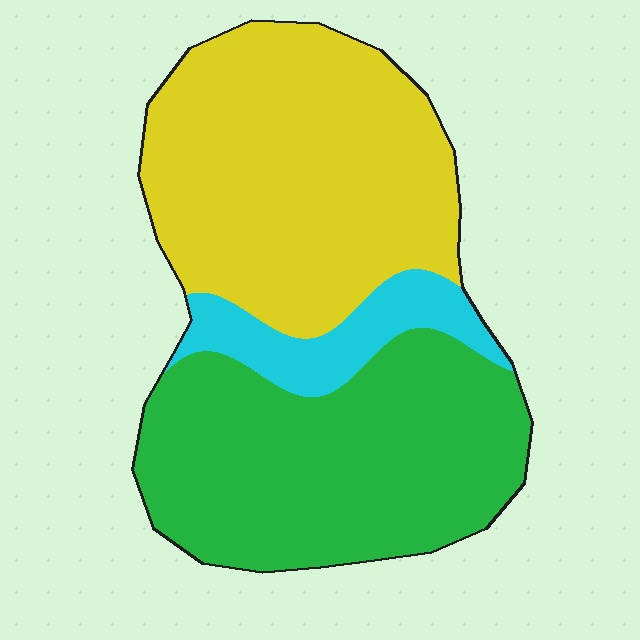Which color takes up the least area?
Cyan, at roughly 10%.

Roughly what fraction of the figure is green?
Green covers about 45% of the figure.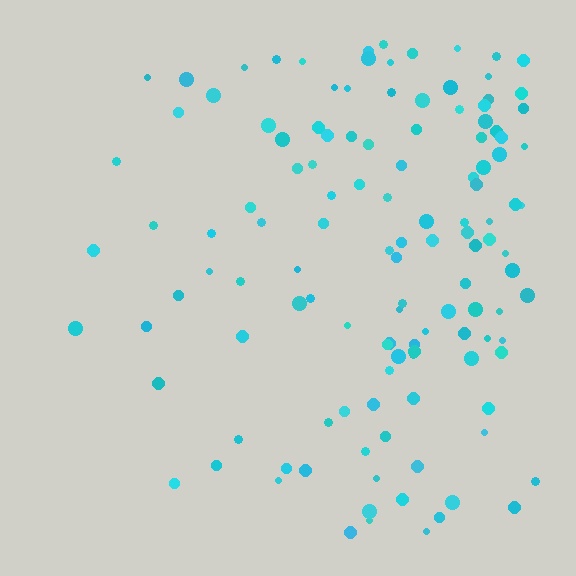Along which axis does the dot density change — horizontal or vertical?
Horizontal.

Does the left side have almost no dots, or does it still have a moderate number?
Still a moderate number, just noticeably fewer than the right.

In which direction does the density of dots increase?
From left to right, with the right side densest.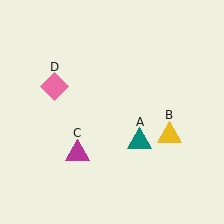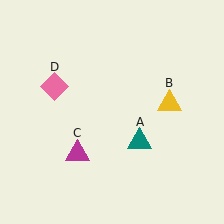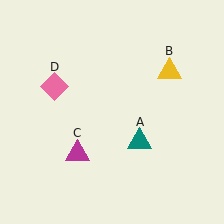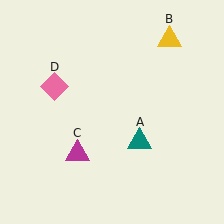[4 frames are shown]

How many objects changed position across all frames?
1 object changed position: yellow triangle (object B).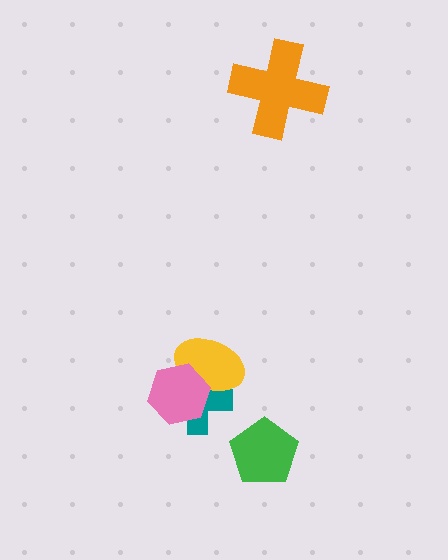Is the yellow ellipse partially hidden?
Yes, it is partially covered by another shape.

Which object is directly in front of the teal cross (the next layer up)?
The yellow ellipse is directly in front of the teal cross.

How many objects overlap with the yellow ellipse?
2 objects overlap with the yellow ellipse.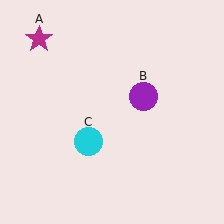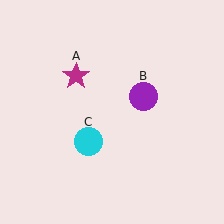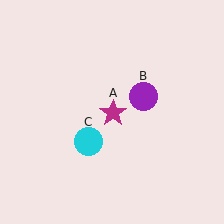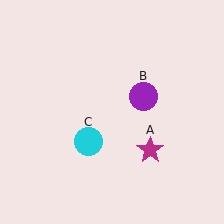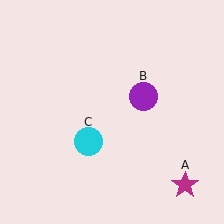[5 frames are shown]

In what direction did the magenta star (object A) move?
The magenta star (object A) moved down and to the right.